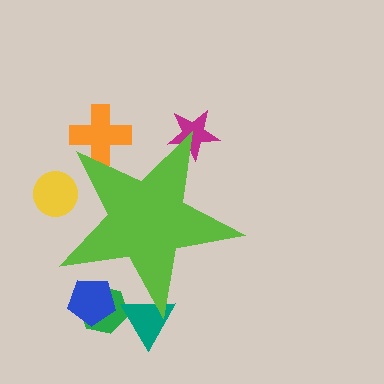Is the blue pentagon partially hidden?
Yes, the blue pentagon is partially hidden behind the lime star.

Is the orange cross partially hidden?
Yes, the orange cross is partially hidden behind the lime star.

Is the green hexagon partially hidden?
Yes, the green hexagon is partially hidden behind the lime star.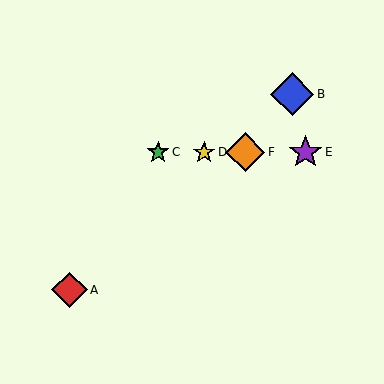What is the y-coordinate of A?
Object A is at y≈290.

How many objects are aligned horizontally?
4 objects (C, D, E, F) are aligned horizontally.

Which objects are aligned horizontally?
Objects C, D, E, F are aligned horizontally.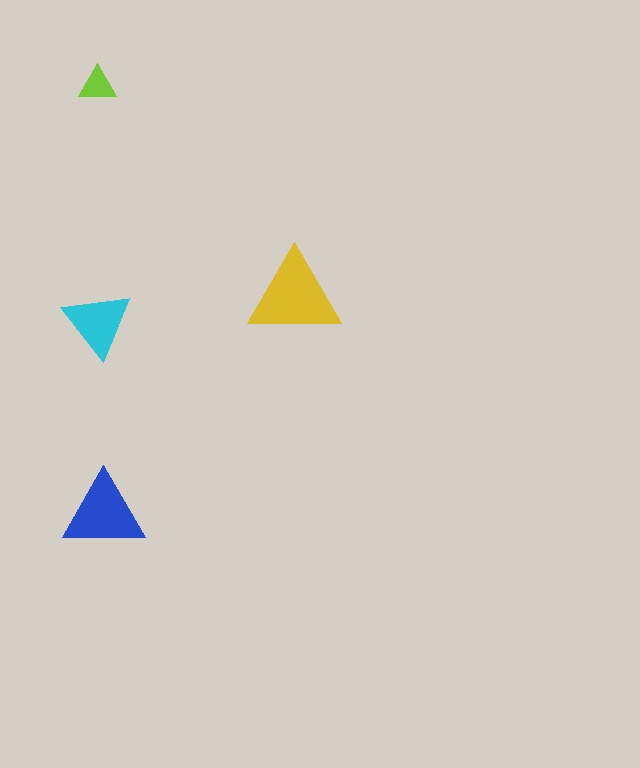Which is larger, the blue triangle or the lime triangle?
The blue one.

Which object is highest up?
The lime triangle is topmost.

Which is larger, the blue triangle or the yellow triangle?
The yellow one.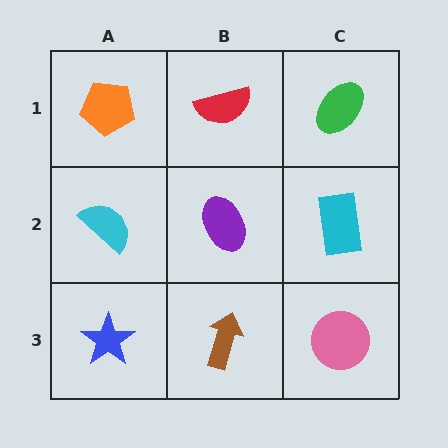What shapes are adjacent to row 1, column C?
A cyan rectangle (row 2, column C), a red semicircle (row 1, column B).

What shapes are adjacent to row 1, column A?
A cyan semicircle (row 2, column A), a red semicircle (row 1, column B).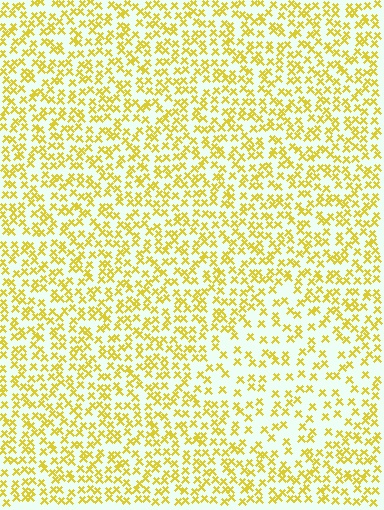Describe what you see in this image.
The image contains small yellow elements arranged at two different densities. A diamond-shaped region is visible where the elements are less densely packed than the surrounding area.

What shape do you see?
I see a diamond.